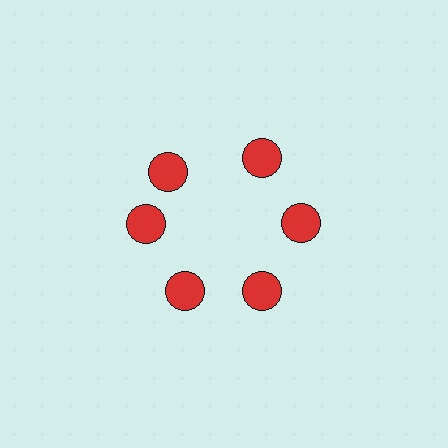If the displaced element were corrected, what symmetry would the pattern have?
It would have 6-fold rotational symmetry — the pattern would map onto itself every 60 degrees.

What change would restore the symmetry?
The symmetry would be restored by rotating it back into even spacing with its neighbors so that all 6 circles sit at equal angles and equal distance from the center.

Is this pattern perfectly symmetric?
No. The 6 red circles are arranged in a ring, but one element near the 11 o'clock position is rotated out of alignment along the ring, breaking the 6-fold rotational symmetry.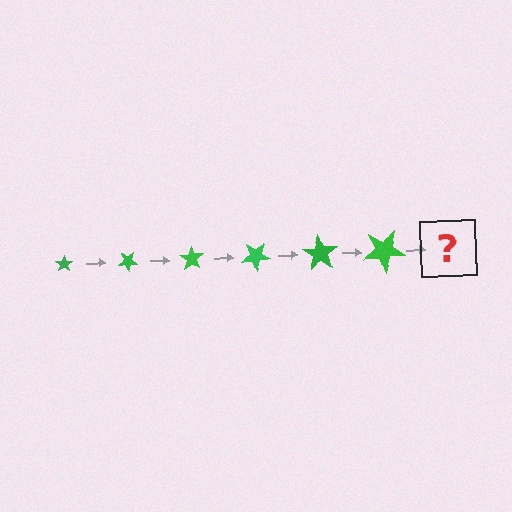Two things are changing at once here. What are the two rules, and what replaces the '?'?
The two rules are that the star grows larger each step and it rotates 35 degrees each step. The '?' should be a star, larger than the previous one and rotated 210 degrees from the start.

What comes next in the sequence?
The next element should be a star, larger than the previous one and rotated 210 degrees from the start.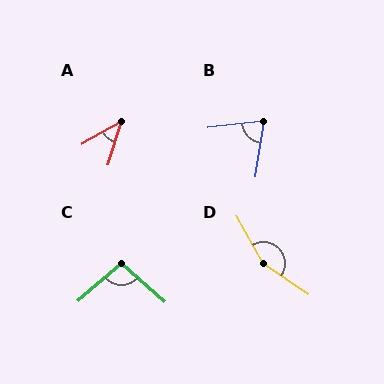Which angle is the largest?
D, at approximately 153 degrees.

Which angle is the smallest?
A, at approximately 42 degrees.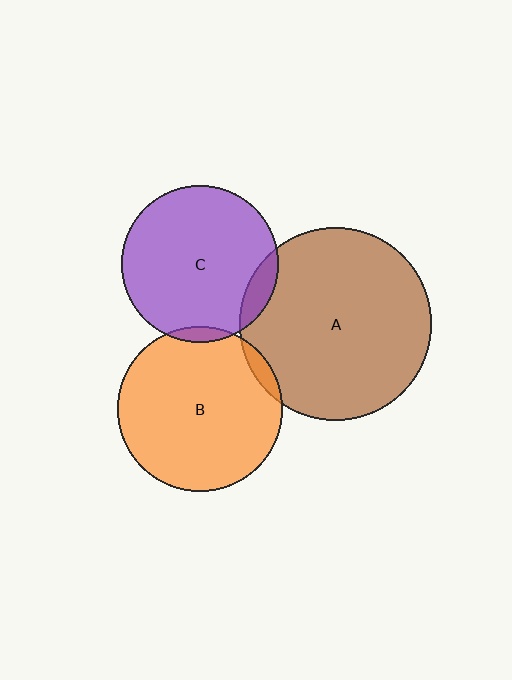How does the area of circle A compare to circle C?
Approximately 1.5 times.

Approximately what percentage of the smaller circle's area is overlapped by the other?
Approximately 5%.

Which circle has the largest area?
Circle A (brown).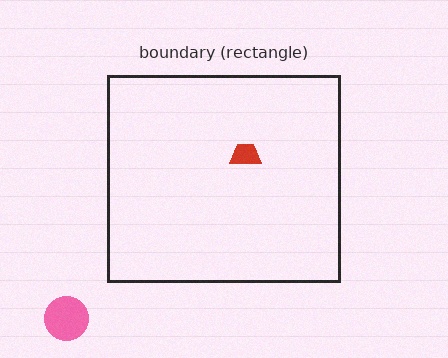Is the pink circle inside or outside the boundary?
Outside.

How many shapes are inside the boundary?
1 inside, 1 outside.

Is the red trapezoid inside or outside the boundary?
Inside.